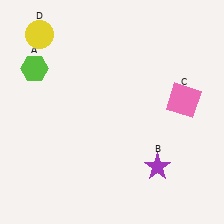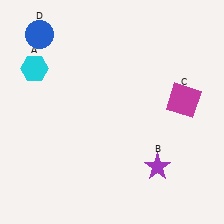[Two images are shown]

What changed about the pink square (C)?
In Image 1, C is pink. In Image 2, it changed to magenta.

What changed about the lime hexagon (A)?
In Image 1, A is lime. In Image 2, it changed to cyan.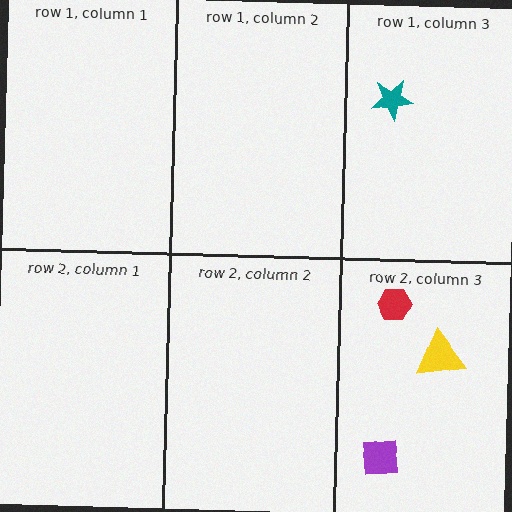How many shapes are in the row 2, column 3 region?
3.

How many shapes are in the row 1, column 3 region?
1.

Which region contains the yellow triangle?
The row 2, column 3 region.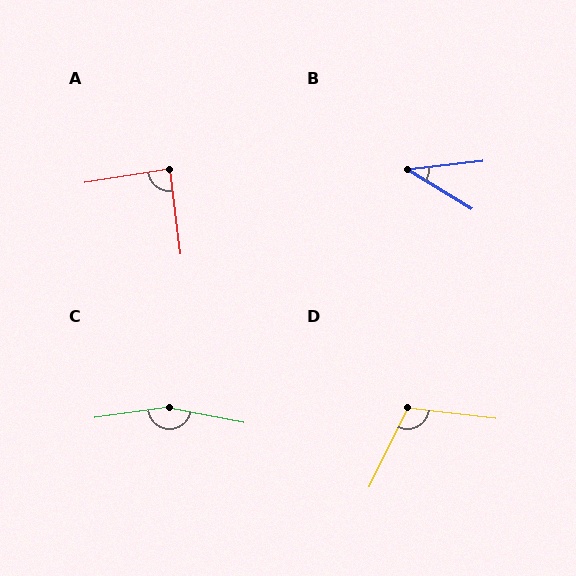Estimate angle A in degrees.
Approximately 88 degrees.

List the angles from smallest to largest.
B (38°), A (88°), D (109°), C (161°).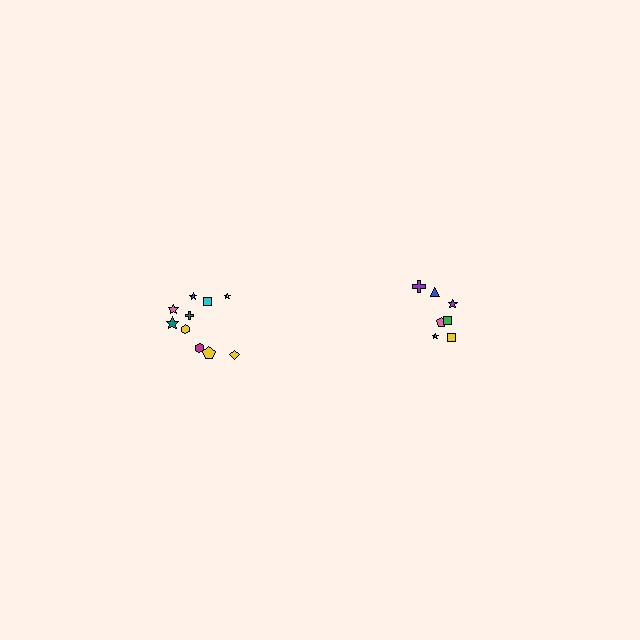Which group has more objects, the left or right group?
The left group.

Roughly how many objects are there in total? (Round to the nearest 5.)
Roughly 15 objects in total.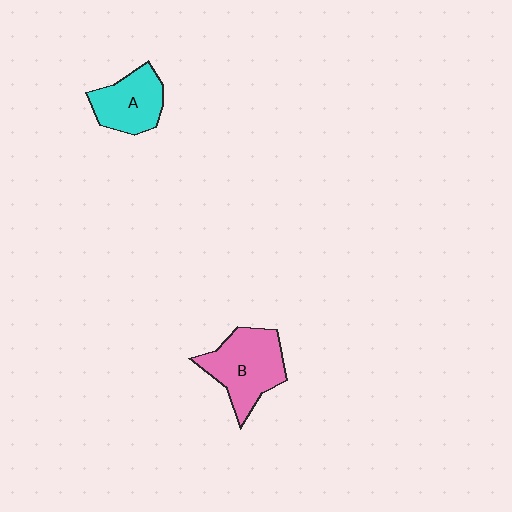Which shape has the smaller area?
Shape A (cyan).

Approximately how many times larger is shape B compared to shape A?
Approximately 1.4 times.